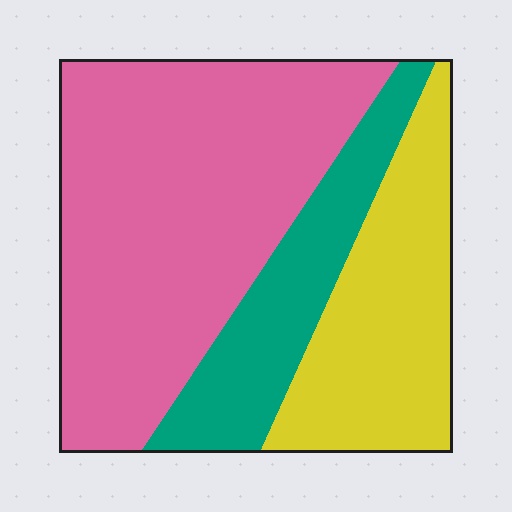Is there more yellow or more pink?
Pink.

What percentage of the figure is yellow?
Yellow takes up between a quarter and a half of the figure.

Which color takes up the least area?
Teal, at roughly 20%.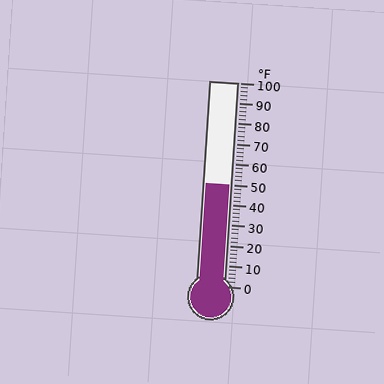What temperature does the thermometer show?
The thermometer shows approximately 50°F.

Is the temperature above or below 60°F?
The temperature is below 60°F.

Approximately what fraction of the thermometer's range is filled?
The thermometer is filled to approximately 50% of its range.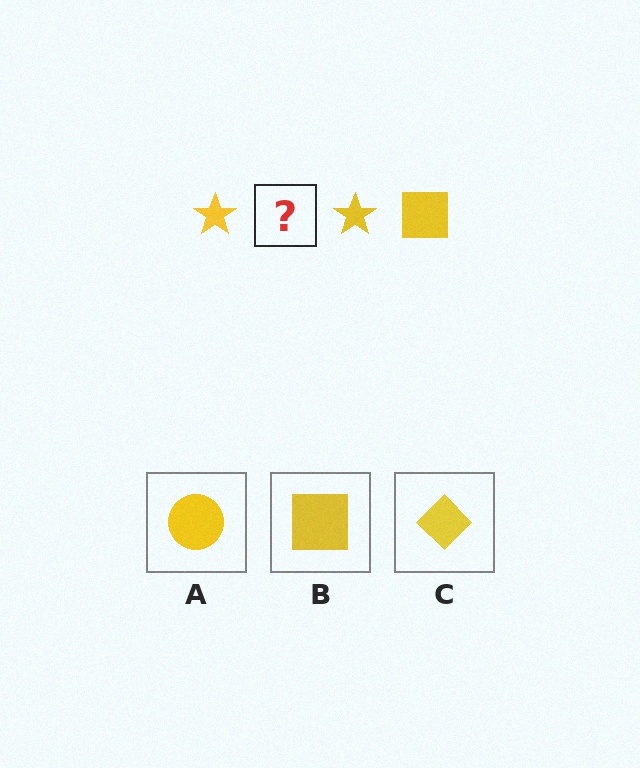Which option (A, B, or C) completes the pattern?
B.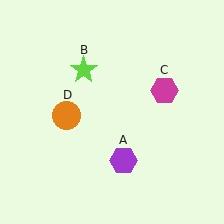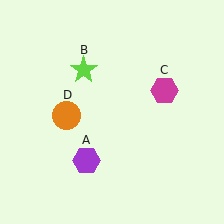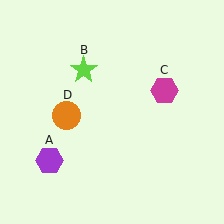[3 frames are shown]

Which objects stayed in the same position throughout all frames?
Lime star (object B) and magenta hexagon (object C) and orange circle (object D) remained stationary.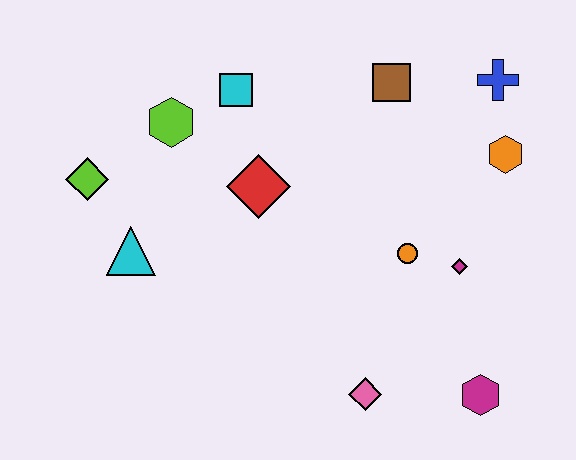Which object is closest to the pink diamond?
The magenta hexagon is closest to the pink diamond.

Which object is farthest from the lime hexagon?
The magenta hexagon is farthest from the lime hexagon.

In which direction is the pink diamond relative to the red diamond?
The pink diamond is below the red diamond.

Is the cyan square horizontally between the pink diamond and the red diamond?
No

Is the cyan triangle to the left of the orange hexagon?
Yes